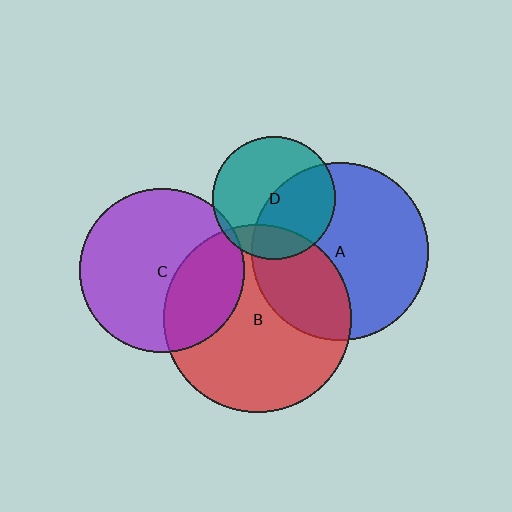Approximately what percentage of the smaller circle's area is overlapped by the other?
Approximately 30%.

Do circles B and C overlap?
Yes.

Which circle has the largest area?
Circle B (red).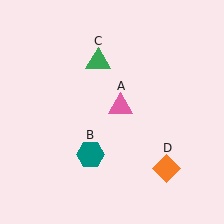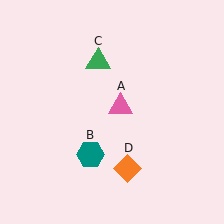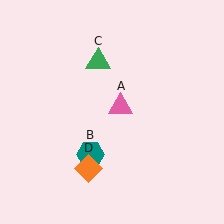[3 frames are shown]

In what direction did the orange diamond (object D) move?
The orange diamond (object D) moved left.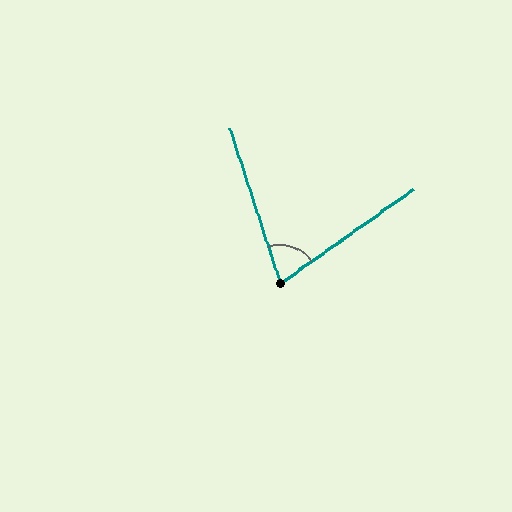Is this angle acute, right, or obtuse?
It is acute.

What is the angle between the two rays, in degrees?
Approximately 73 degrees.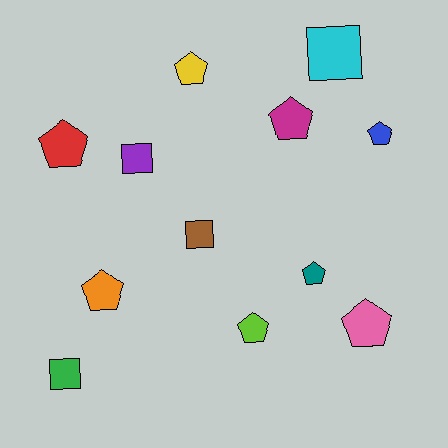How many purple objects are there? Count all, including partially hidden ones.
There is 1 purple object.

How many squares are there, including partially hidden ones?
There are 4 squares.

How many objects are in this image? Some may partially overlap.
There are 12 objects.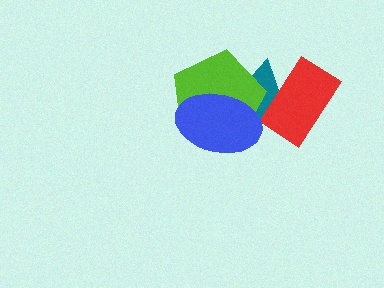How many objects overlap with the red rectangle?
1 object overlaps with the red rectangle.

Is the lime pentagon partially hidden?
Yes, it is partially covered by another shape.